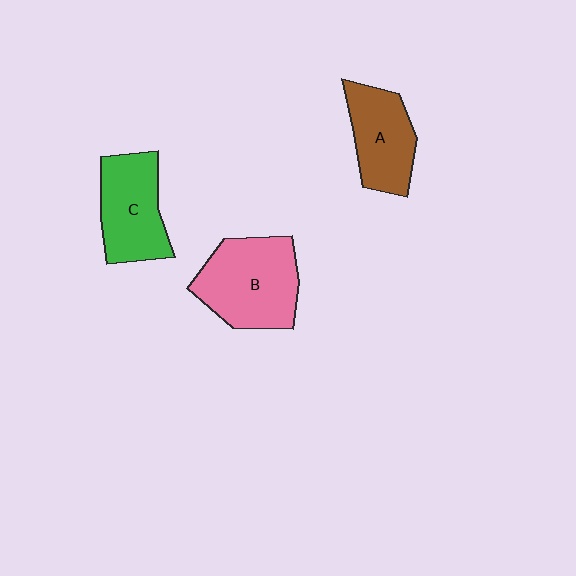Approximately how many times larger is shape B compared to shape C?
Approximately 1.2 times.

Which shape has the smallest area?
Shape A (brown).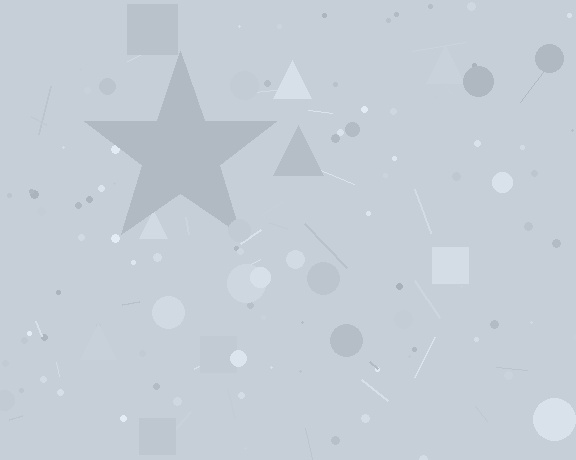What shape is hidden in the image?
A star is hidden in the image.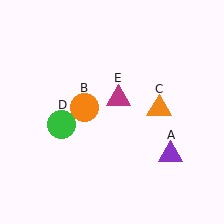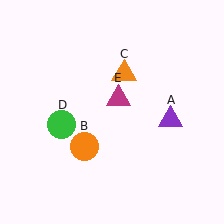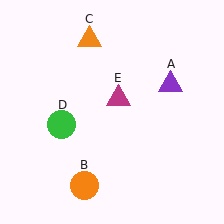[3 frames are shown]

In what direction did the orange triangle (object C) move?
The orange triangle (object C) moved up and to the left.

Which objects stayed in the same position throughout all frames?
Green circle (object D) and magenta triangle (object E) remained stationary.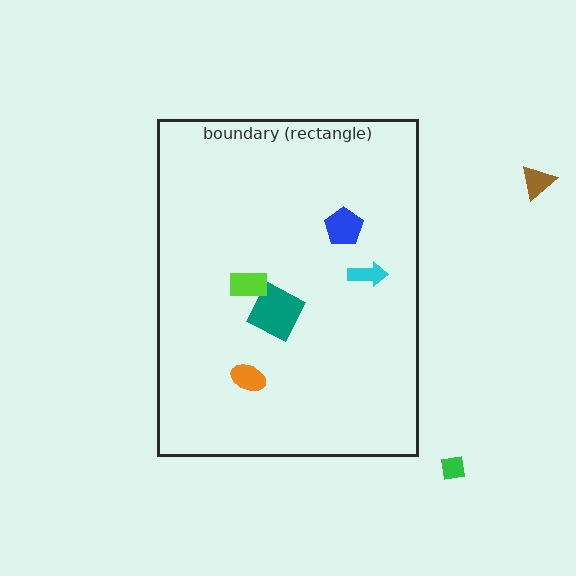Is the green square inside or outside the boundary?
Outside.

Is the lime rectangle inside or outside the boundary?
Inside.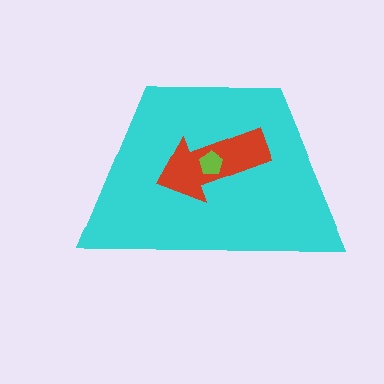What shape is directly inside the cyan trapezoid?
The red arrow.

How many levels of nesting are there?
3.